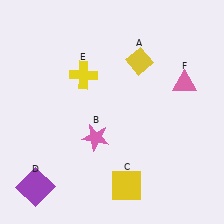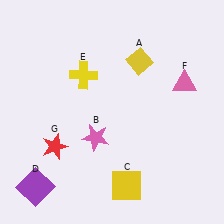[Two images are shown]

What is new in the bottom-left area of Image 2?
A red star (G) was added in the bottom-left area of Image 2.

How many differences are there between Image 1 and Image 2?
There is 1 difference between the two images.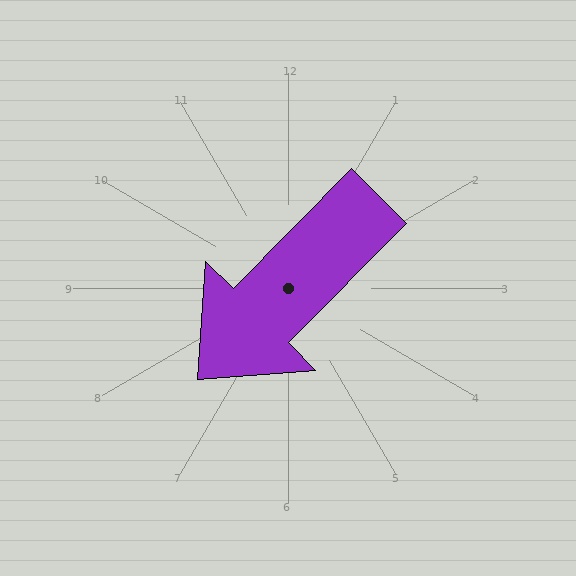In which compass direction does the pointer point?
Southwest.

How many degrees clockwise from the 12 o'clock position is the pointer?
Approximately 225 degrees.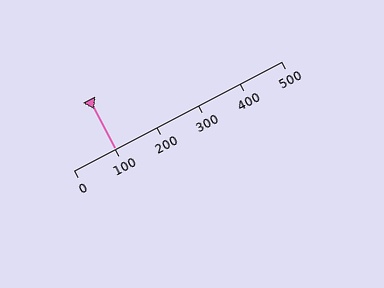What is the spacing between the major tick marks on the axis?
The major ticks are spaced 100 apart.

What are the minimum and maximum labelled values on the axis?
The axis runs from 0 to 500.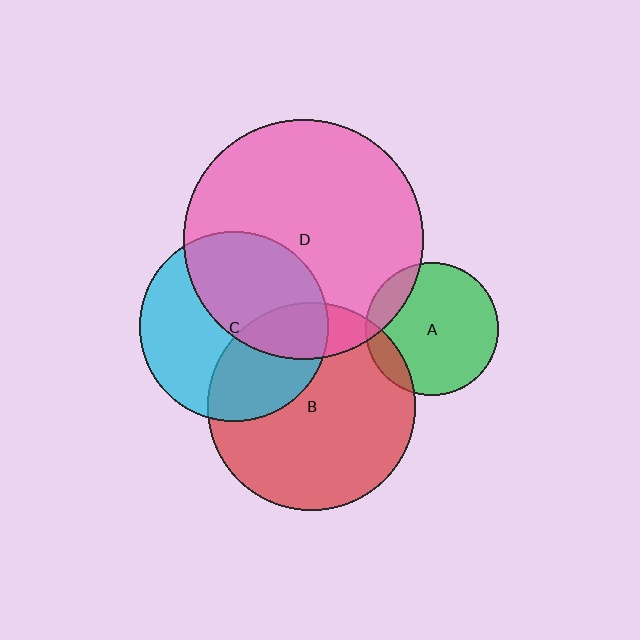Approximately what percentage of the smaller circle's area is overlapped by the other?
Approximately 10%.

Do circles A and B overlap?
Yes.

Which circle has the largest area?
Circle D (pink).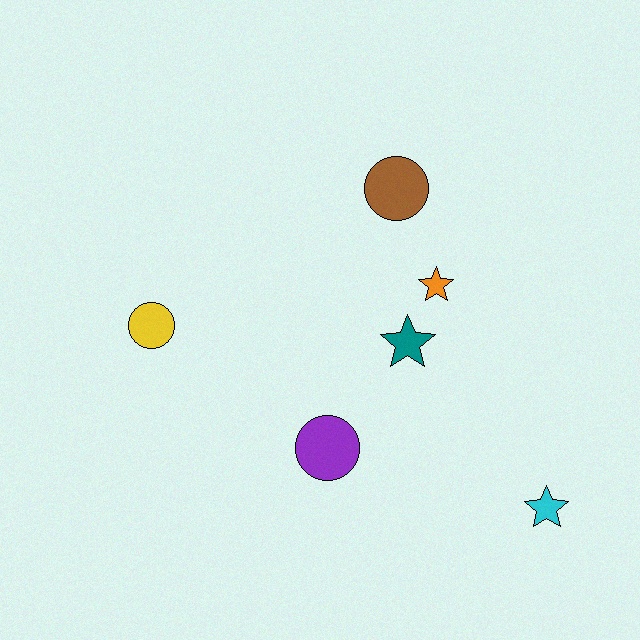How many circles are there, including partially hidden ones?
There are 3 circles.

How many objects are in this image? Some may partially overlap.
There are 6 objects.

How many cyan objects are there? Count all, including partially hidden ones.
There is 1 cyan object.